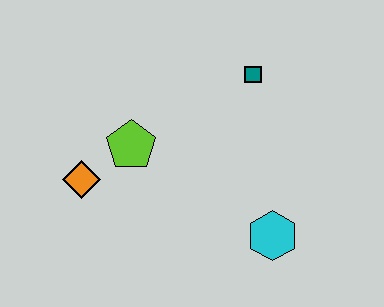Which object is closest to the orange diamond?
The lime pentagon is closest to the orange diamond.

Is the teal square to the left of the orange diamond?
No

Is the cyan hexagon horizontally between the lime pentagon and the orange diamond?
No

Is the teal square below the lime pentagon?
No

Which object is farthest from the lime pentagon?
The cyan hexagon is farthest from the lime pentagon.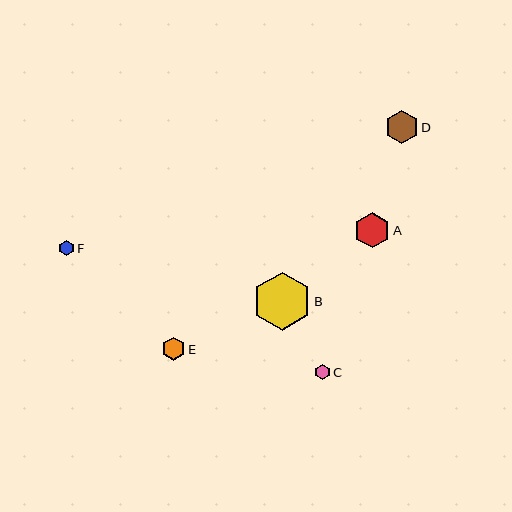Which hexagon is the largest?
Hexagon B is the largest with a size of approximately 59 pixels.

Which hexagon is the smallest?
Hexagon F is the smallest with a size of approximately 15 pixels.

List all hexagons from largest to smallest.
From largest to smallest: B, A, D, E, C, F.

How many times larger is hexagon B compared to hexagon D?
Hexagon B is approximately 1.7 times the size of hexagon D.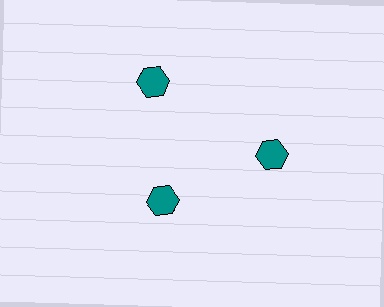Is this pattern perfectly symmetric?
No. The 3 teal hexagons are arranged in a ring, but one element near the 7 o'clock position is pulled inward toward the center, breaking the 3-fold rotational symmetry.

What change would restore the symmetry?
The symmetry would be restored by moving it outward, back onto the ring so that all 3 hexagons sit at equal angles and equal distance from the center.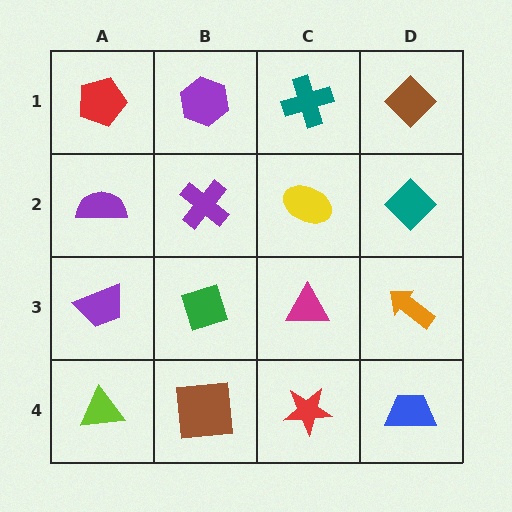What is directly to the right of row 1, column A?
A purple hexagon.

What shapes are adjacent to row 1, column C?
A yellow ellipse (row 2, column C), a purple hexagon (row 1, column B), a brown diamond (row 1, column D).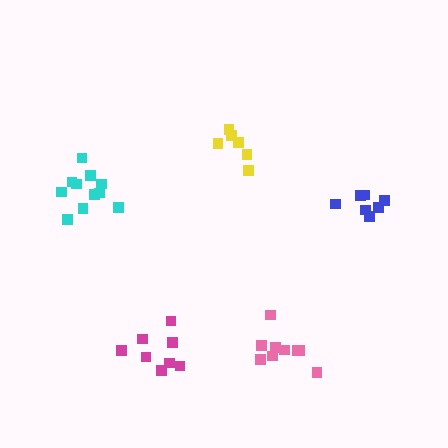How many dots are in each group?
Group 1: 6 dots, Group 2: 11 dots, Group 3: 9 dots, Group 4: 8 dots, Group 5: 7 dots (41 total).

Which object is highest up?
The yellow cluster is topmost.